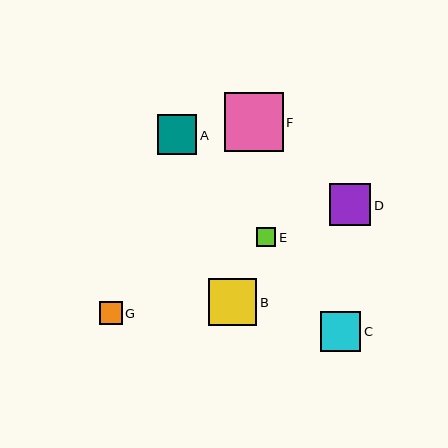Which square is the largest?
Square F is the largest with a size of approximately 59 pixels.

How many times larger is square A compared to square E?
Square A is approximately 2.0 times the size of square E.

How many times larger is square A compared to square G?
Square A is approximately 1.7 times the size of square G.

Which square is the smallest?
Square E is the smallest with a size of approximately 19 pixels.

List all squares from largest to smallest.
From largest to smallest: F, B, D, C, A, G, E.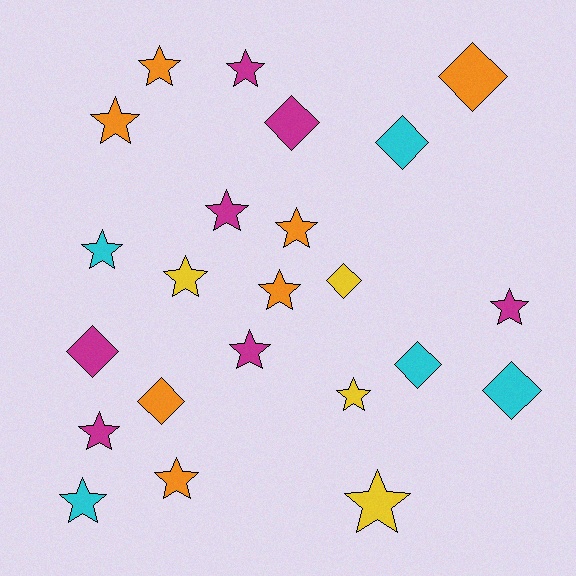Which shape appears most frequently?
Star, with 15 objects.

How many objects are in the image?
There are 23 objects.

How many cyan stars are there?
There are 2 cyan stars.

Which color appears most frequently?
Magenta, with 7 objects.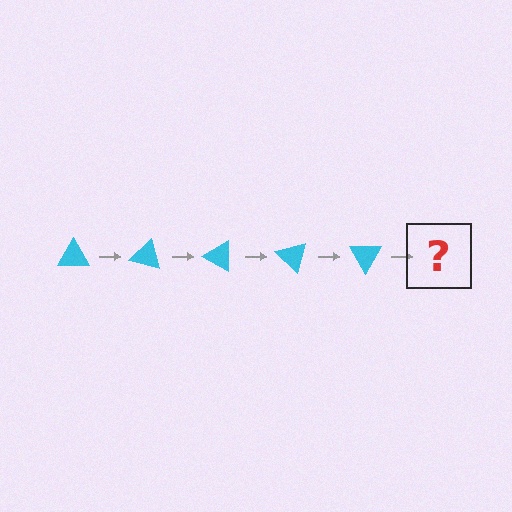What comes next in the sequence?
The next element should be a cyan triangle rotated 75 degrees.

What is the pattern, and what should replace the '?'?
The pattern is that the triangle rotates 15 degrees each step. The '?' should be a cyan triangle rotated 75 degrees.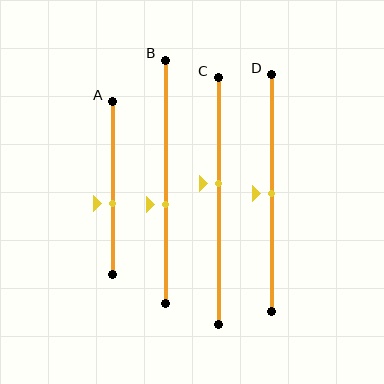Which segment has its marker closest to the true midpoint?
Segment D has its marker closest to the true midpoint.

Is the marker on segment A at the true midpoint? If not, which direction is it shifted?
No, the marker on segment A is shifted downward by about 9% of the segment length.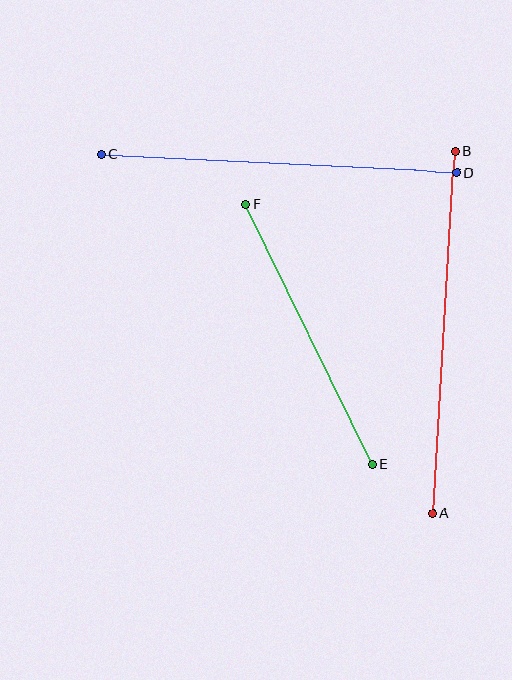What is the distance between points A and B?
The distance is approximately 363 pixels.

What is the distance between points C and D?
The distance is approximately 356 pixels.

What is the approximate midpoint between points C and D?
The midpoint is at approximately (279, 163) pixels.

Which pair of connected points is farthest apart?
Points A and B are farthest apart.